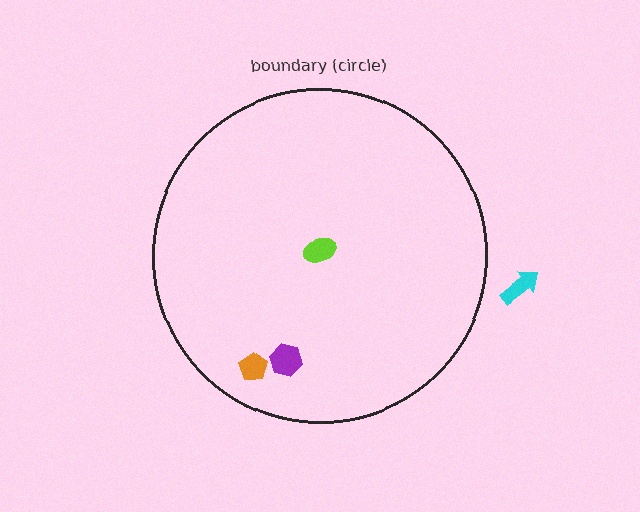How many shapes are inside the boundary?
3 inside, 1 outside.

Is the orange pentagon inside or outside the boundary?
Inside.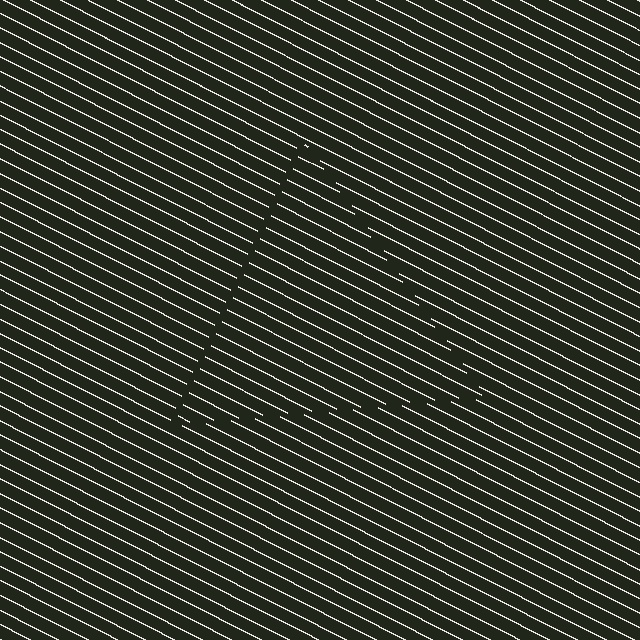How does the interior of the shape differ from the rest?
The interior of the shape contains the same grating, shifted by half a period — the contour is defined by the phase discontinuity where line-ends from the inner and outer gratings abut.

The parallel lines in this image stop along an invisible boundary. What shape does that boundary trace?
An illusory triangle. The interior of the shape contains the same grating, shifted by half a period — the contour is defined by the phase discontinuity where line-ends from the inner and outer gratings abut.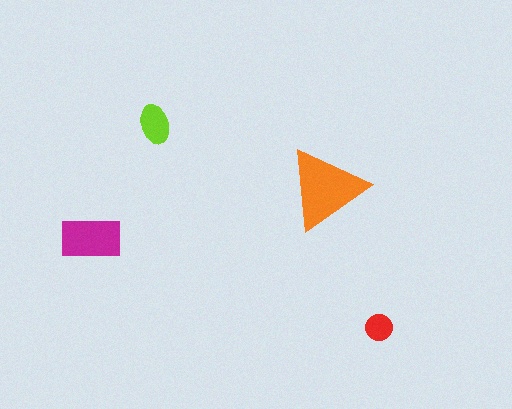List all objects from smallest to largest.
The red circle, the lime ellipse, the magenta rectangle, the orange triangle.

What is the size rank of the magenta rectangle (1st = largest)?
2nd.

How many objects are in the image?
There are 4 objects in the image.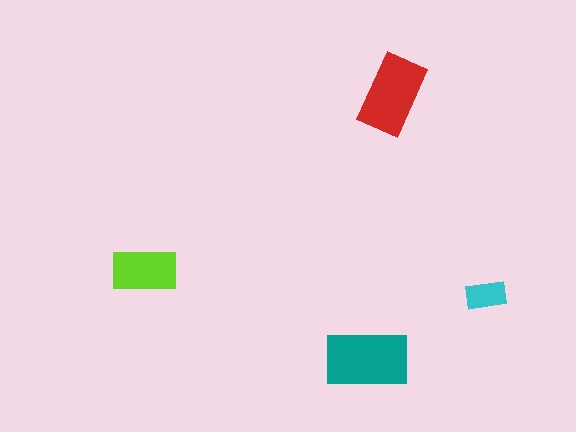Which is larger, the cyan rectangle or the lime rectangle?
The lime one.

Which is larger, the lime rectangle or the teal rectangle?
The teal one.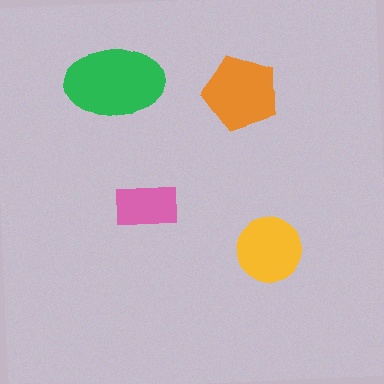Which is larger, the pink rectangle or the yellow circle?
The yellow circle.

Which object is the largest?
The green ellipse.